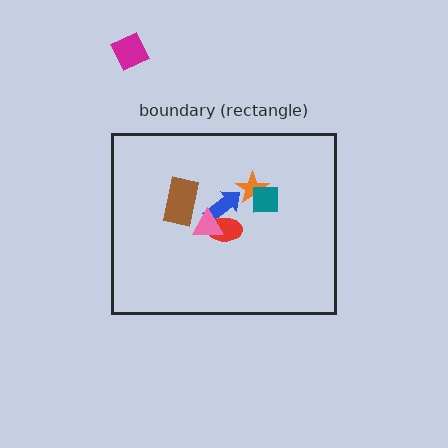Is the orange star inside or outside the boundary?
Inside.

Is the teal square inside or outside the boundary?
Inside.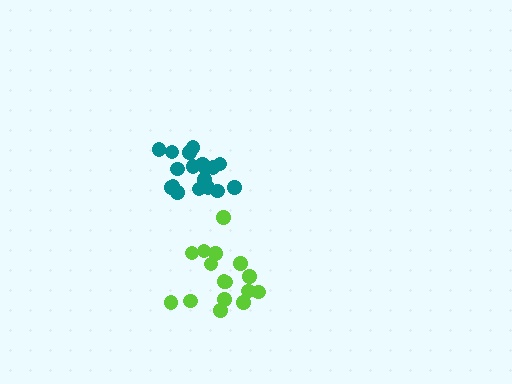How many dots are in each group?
Group 1: 18 dots, Group 2: 16 dots (34 total).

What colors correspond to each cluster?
The clusters are colored: teal, lime.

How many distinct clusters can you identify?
There are 2 distinct clusters.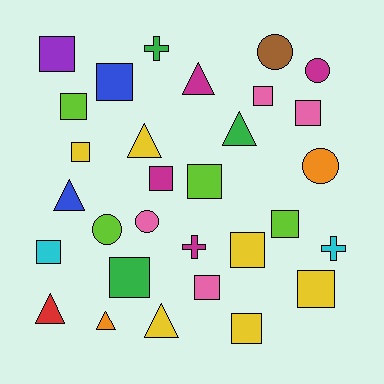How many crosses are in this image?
There are 3 crosses.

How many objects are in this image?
There are 30 objects.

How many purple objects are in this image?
There is 1 purple object.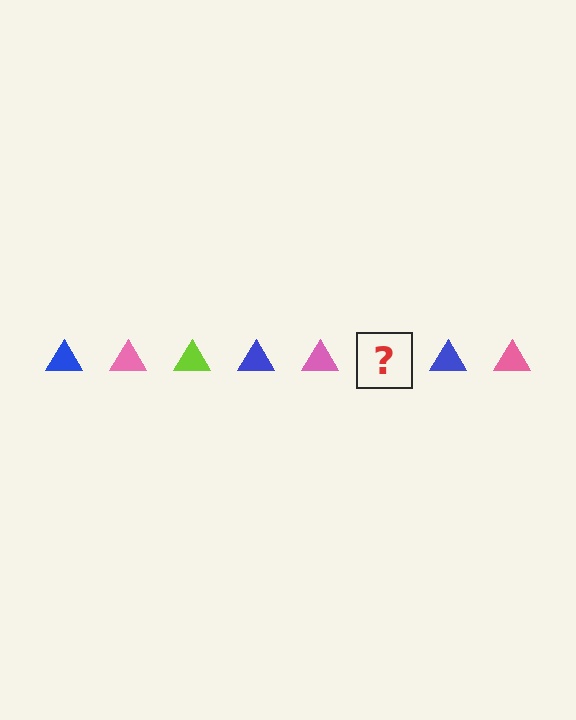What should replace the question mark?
The question mark should be replaced with a lime triangle.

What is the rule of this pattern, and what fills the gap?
The rule is that the pattern cycles through blue, pink, lime triangles. The gap should be filled with a lime triangle.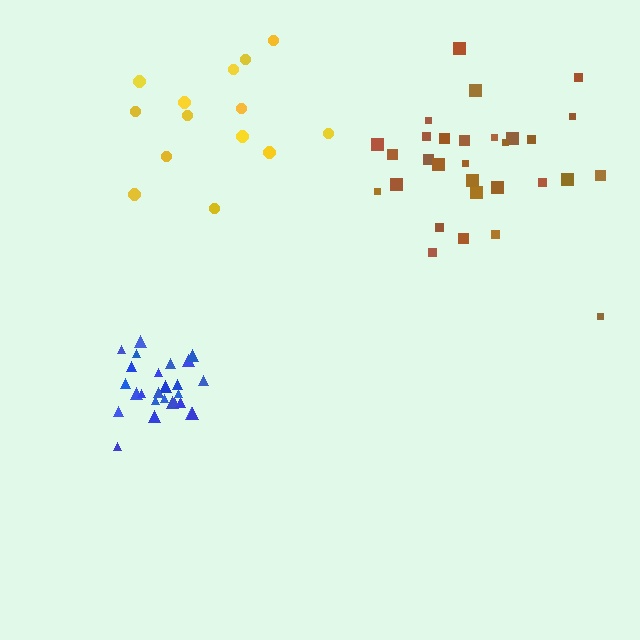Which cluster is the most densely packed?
Blue.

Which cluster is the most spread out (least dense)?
Yellow.